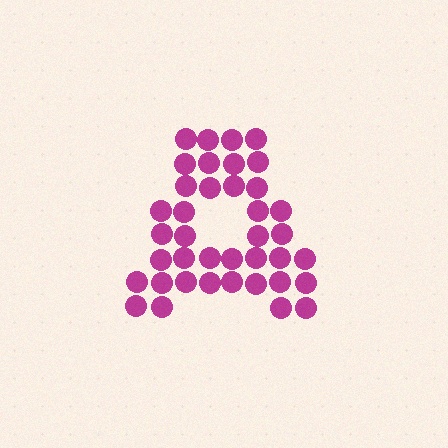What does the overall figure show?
The overall figure shows the letter A.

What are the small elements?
The small elements are circles.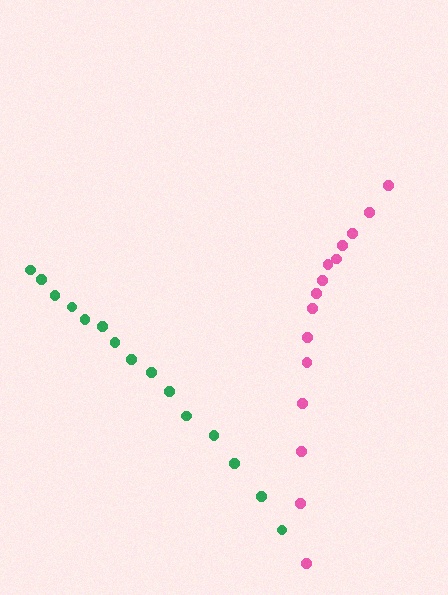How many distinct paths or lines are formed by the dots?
There are 2 distinct paths.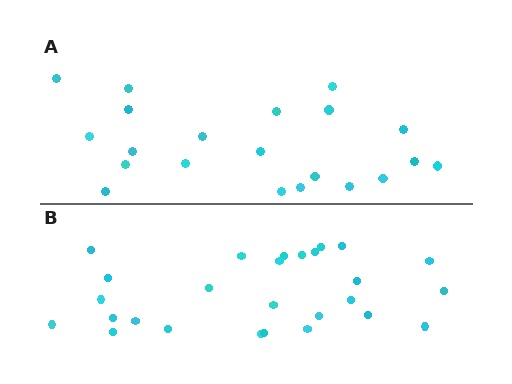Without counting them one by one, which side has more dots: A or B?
Region B (the bottom region) has more dots.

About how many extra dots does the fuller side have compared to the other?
Region B has about 6 more dots than region A.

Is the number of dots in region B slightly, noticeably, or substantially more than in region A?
Region B has noticeably more, but not dramatically so. The ratio is roughly 1.3 to 1.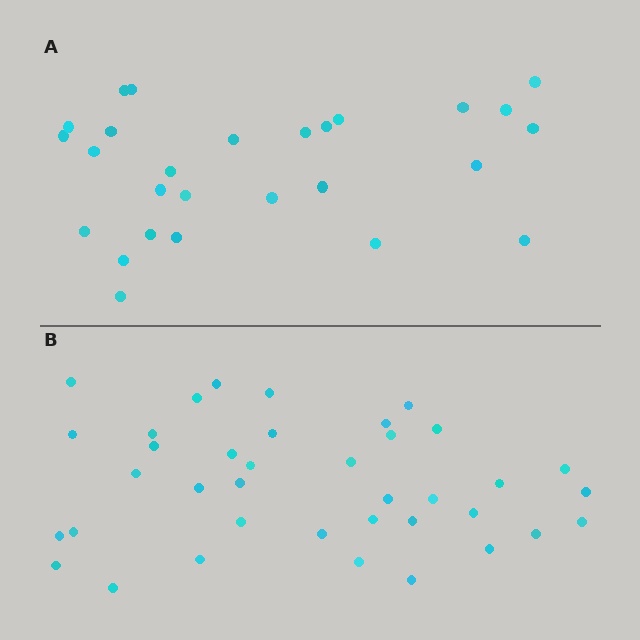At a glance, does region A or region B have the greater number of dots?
Region B (the bottom region) has more dots.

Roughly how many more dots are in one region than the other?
Region B has roughly 12 or so more dots than region A.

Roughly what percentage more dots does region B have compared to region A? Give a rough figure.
About 40% more.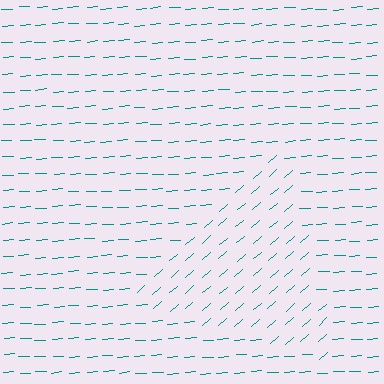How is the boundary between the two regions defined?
The boundary is defined purely by a change in line orientation (approximately 37 degrees difference). All lines are the same color and thickness.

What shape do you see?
I see a triangle.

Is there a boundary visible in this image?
Yes, there is a texture boundary formed by a change in line orientation.